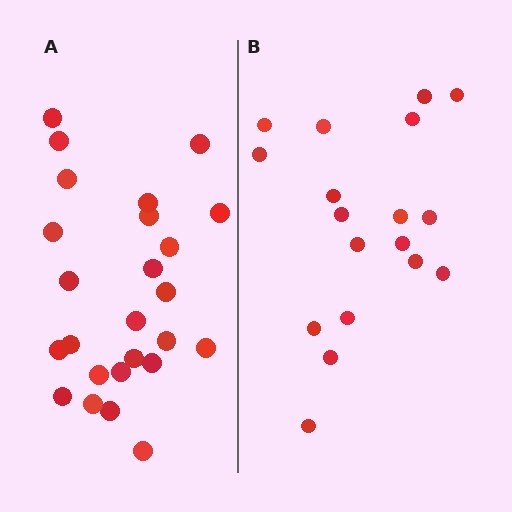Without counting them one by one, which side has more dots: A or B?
Region A (the left region) has more dots.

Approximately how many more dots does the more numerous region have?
Region A has roughly 8 or so more dots than region B.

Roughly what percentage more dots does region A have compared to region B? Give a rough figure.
About 40% more.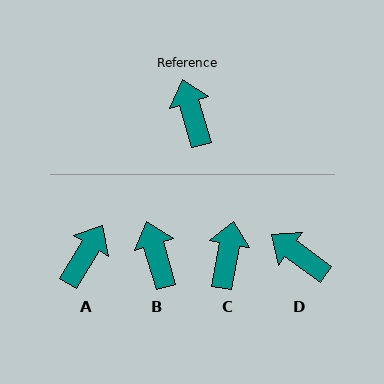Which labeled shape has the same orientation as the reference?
B.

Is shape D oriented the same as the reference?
No, it is off by about 38 degrees.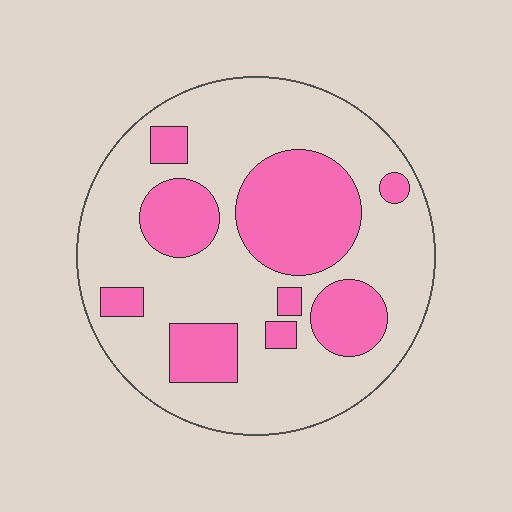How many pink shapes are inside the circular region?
9.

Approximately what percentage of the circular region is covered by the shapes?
Approximately 30%.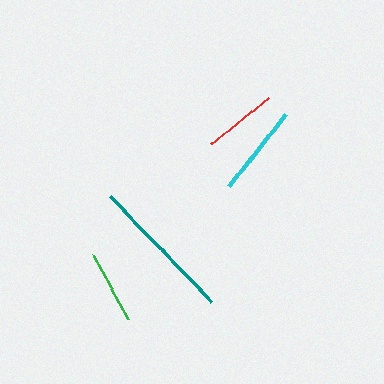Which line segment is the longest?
The teal line is the longest at approximately 146 pixels.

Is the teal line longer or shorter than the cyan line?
The teal line is longer than the cyan line.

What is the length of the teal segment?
The teal segment is approximately 146 pixels long.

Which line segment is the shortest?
The green line is the shortest at approximately 74 pixels.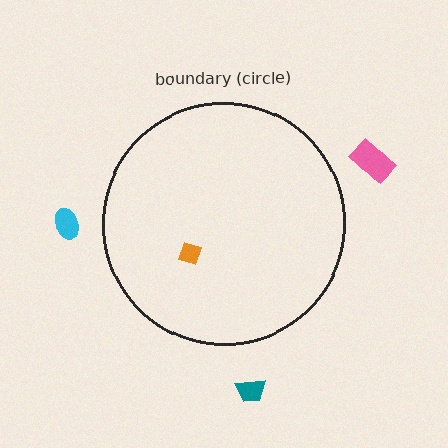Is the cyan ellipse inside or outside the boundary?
Outside.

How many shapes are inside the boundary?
1 inside, 3 outside.